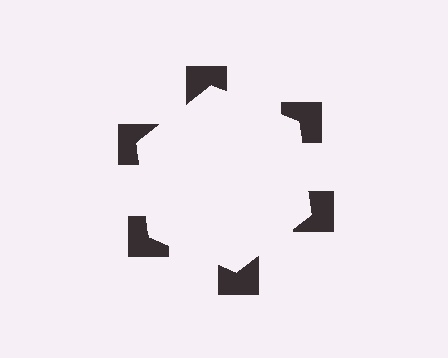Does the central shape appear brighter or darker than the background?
It typically appears slightly brighter than the background, even though no actual brightness change is drawn.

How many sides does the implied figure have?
6 sides.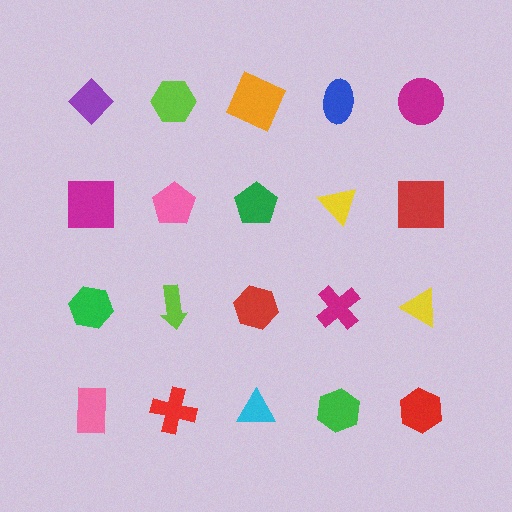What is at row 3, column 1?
A green hexagon.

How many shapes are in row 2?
5 shapes.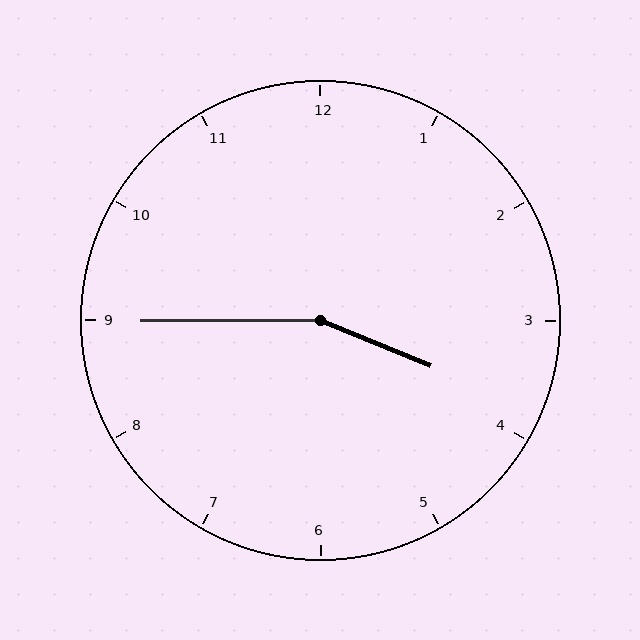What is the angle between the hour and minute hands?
Approximately 158 degrees.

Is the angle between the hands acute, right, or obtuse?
It is obtuse.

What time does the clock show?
3:45.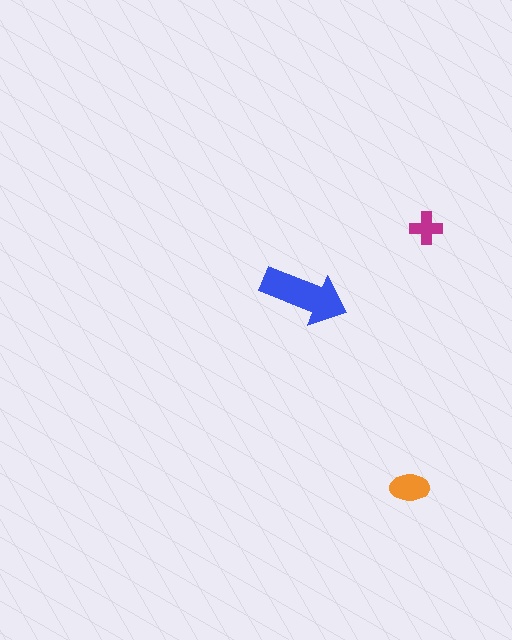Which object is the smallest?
The magenta cross.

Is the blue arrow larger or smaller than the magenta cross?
Larger.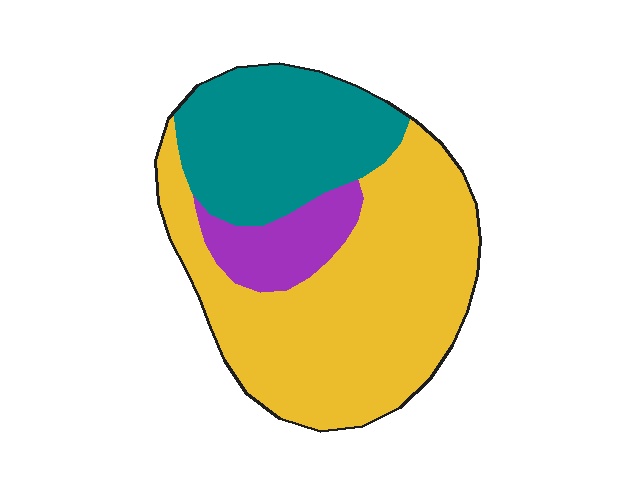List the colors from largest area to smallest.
From largest to smallest: yellow, teal, purple.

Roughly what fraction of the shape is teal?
Teal covers about 30% of the shape.